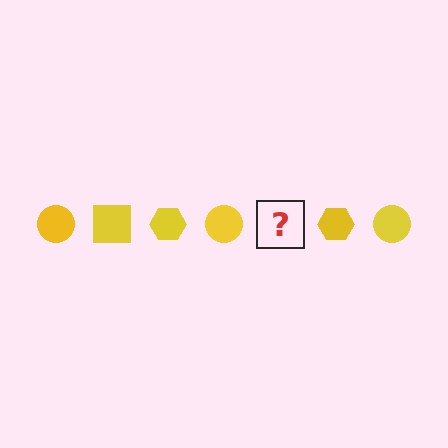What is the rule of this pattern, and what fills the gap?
The rule is that the pattern cycles through circle, square, hexagon shapes in yellow. The gap should be filled with a yellow square.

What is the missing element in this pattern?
The missing element is a yellow square.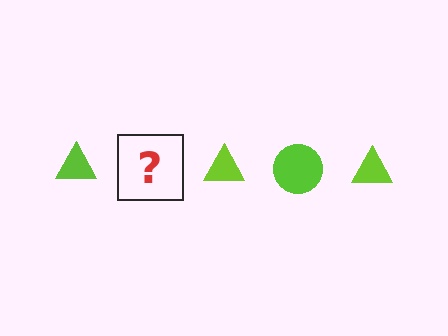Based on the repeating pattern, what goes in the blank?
The blank should be a lime circle.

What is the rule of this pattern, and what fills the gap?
The rule is that the pattern cycles through triangle, circle shapes in lime. The gap should be filled with a lime circle.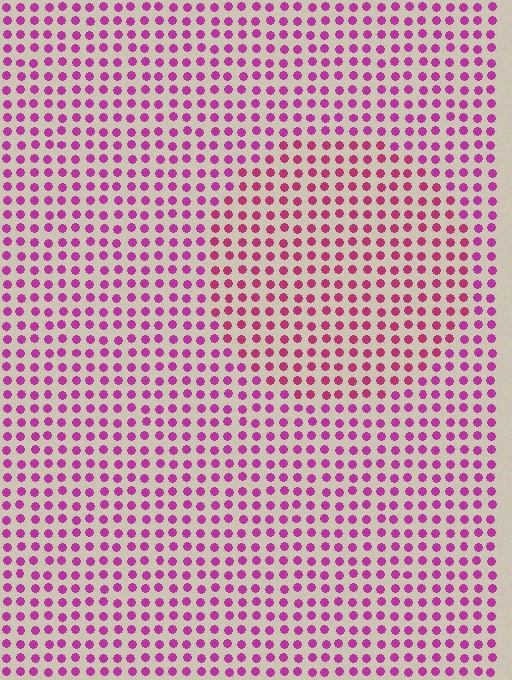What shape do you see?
I see a circle.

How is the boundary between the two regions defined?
The boundary is defined purely by a slight shift in hue (about 21 degrees). Spacing, size, and orientation are identical on both sides.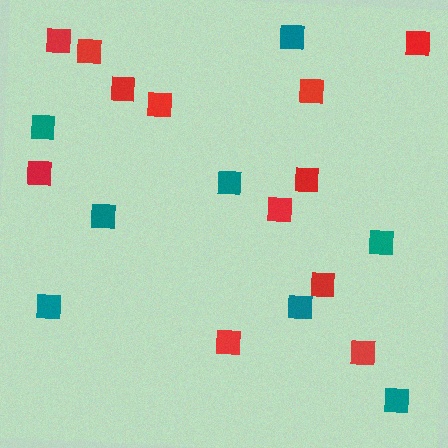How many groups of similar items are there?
There are 2 groups: one group of red squares (12) and one group of teal squares (8).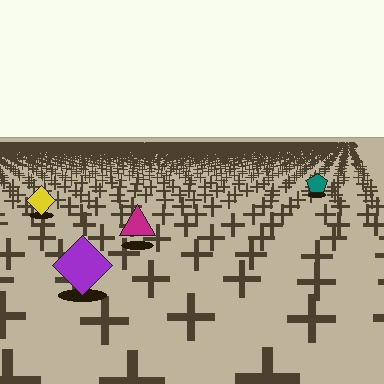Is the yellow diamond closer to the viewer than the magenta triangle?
No. The magenta triangle is closer — you can tell from the texture gradient: the ground texture is coarser near it.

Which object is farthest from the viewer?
The teal pentagon is farthest from the viewer. It appears smaller and the ground texture around it is denser.